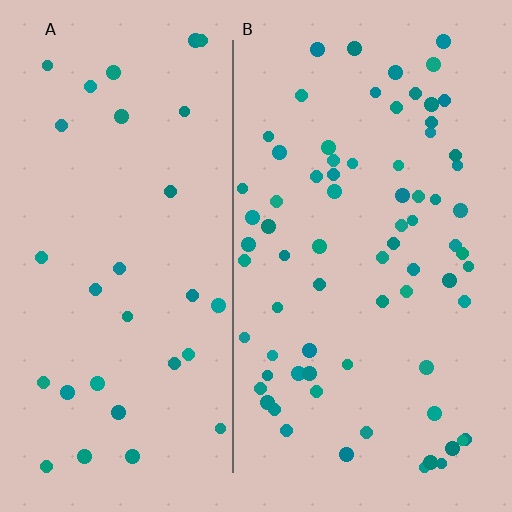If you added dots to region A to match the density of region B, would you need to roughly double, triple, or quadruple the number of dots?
Approximately double.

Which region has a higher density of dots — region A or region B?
B (the right).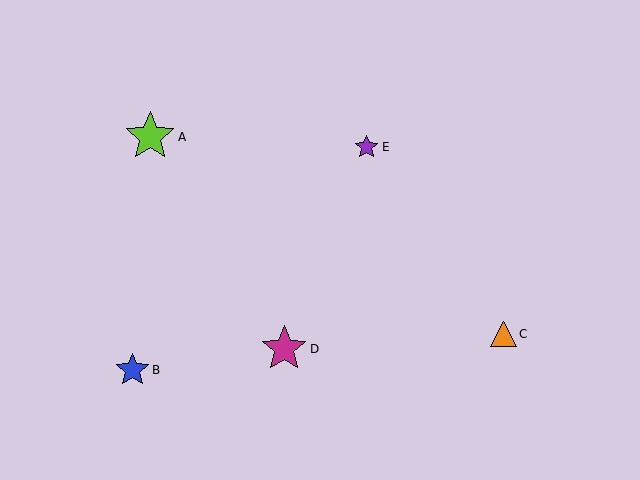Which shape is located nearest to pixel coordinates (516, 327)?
The orange triangle (labeled C) at (504, 334) is nearest to that location.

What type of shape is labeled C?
Shape C is an orange triangle.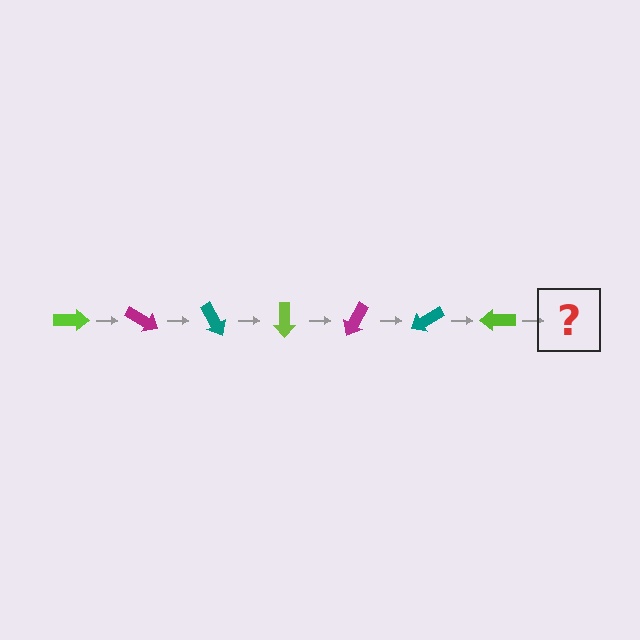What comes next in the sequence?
The next element should be a magenta arrow, rotated 210 degrees from the start.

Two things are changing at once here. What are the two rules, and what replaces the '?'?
The two rules are that it rotates 30 degrees each step and the color cycles through lime, magenta, and teal. The '?' should be a magenta arrow, rotated 210 degrees from the start.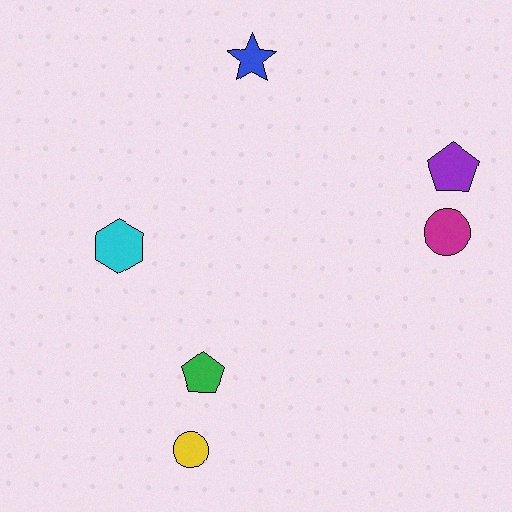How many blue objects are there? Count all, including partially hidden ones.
There is 1 blue object.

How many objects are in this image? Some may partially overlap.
There are 6 objects.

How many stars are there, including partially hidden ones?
There is 1 star.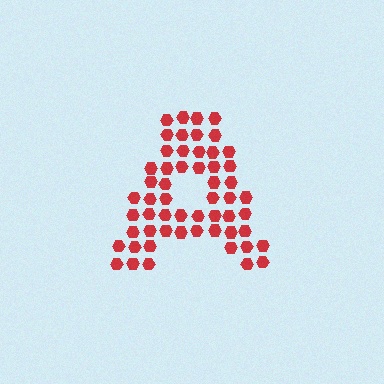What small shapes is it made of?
It is made of small hexagons.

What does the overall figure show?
The overall figure shows the letter A.